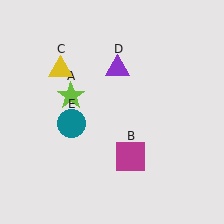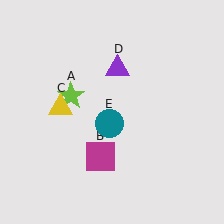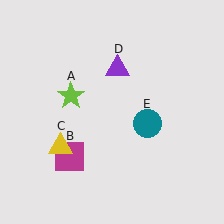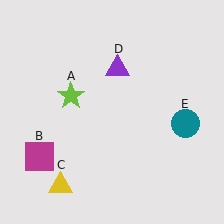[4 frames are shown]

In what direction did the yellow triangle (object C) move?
The yellow triangle (object C) moved down.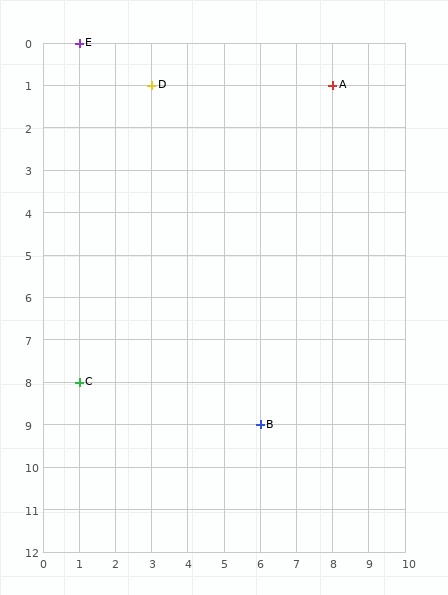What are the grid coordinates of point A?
Point A is at grid coordinates (8, 1).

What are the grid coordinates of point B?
Point B is at grid coordinates (6, 9).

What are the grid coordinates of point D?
Point D is at grid coordinates (3, 1).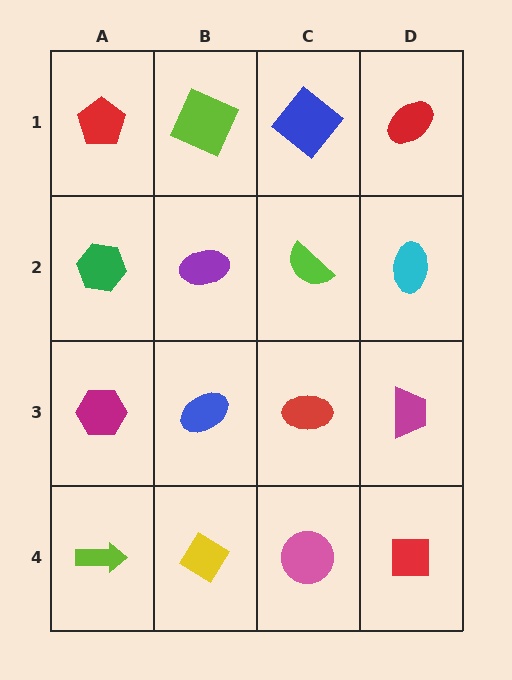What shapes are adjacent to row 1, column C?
A lime semicircle (row 2, column C), a lime square (row 1, column B), a red ellipse (row 1, column D).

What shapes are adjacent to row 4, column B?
A blue ellipse (row 3, column B), a lime arrow (row 4, column A), a pink circle (row 4, column C).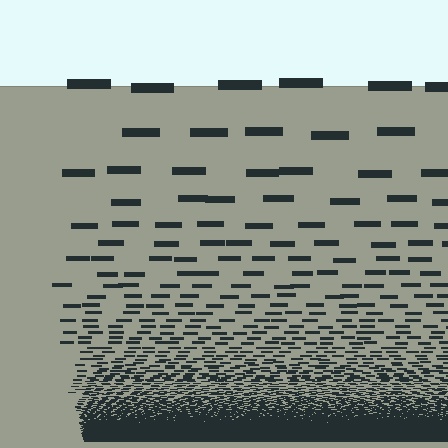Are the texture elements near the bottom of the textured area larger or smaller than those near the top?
Smaller. The gradient is inverted — elements near the bottom are smaller and denser.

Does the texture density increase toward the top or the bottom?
Density increases toward the bottom.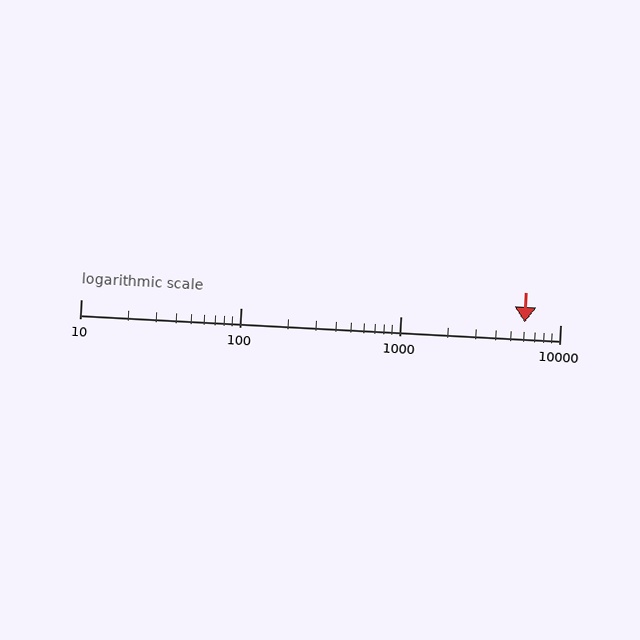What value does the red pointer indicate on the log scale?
The pointer indicates approximately 6000.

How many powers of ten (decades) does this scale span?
The scale spans 3 decades, from 10 to 10000.